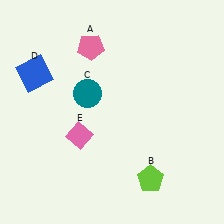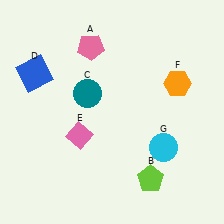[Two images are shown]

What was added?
An orange hexagon (F), a cyan circle (G) were added in Image 2.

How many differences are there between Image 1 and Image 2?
There are 2 differences between the two images.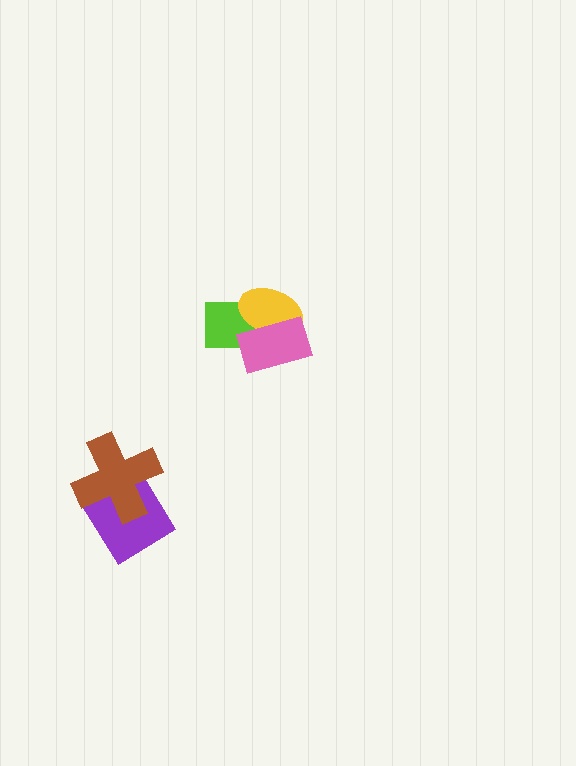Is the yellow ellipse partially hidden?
Yes, it is partially covered by another shape.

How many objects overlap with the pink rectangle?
2 objects overlap with the pink rectangle.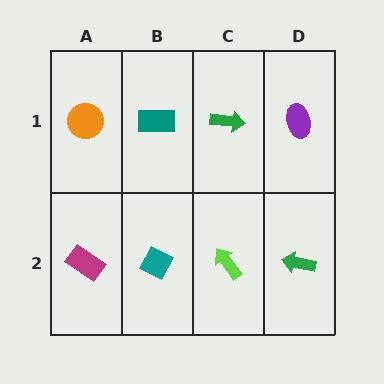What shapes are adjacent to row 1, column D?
A green arrow (row 2, column D), a green arrow (row 1, column C).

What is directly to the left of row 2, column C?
A teal diamond.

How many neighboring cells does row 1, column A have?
2.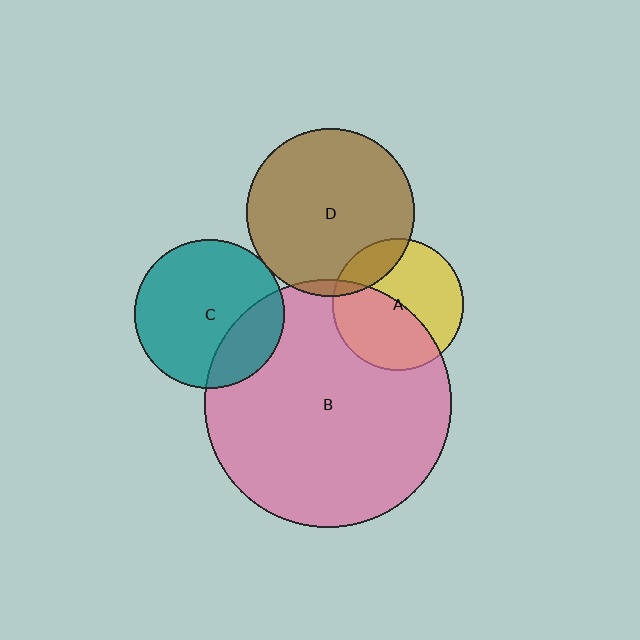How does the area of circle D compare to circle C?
Approximately 1.3 times.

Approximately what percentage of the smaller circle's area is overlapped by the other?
Approximately 15%.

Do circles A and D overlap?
Yes.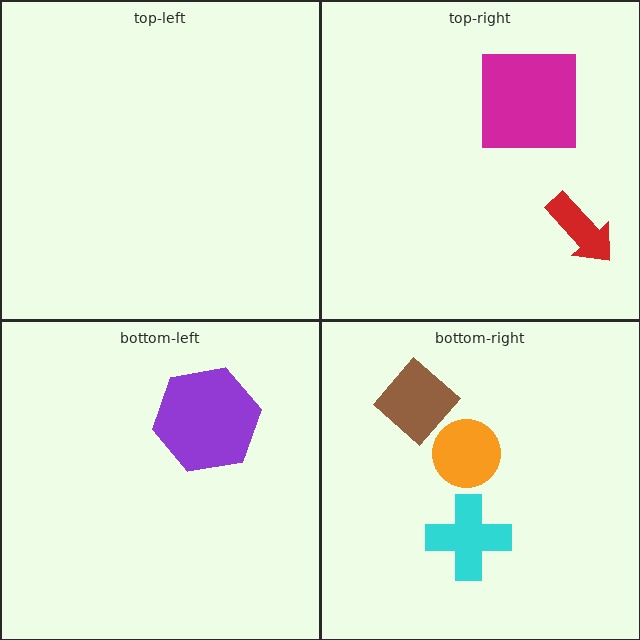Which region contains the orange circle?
The bottom-right region.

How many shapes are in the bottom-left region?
1.